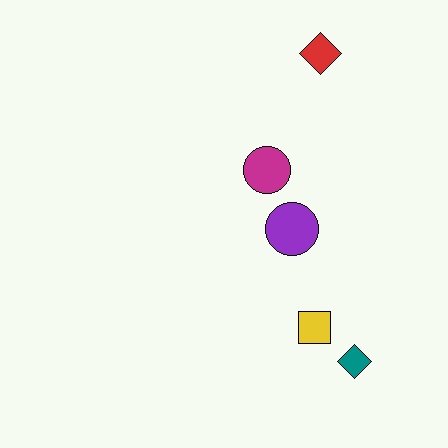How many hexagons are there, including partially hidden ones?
There are no hexagons.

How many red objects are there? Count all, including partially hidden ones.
There is 1 red object.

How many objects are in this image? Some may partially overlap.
There are 5 objects.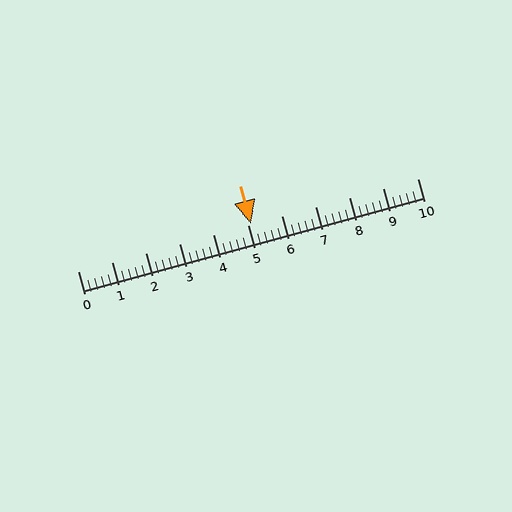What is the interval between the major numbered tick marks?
The major tick marks are spaced 1 units apart.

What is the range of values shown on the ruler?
The ruler shows values from 0 to 10.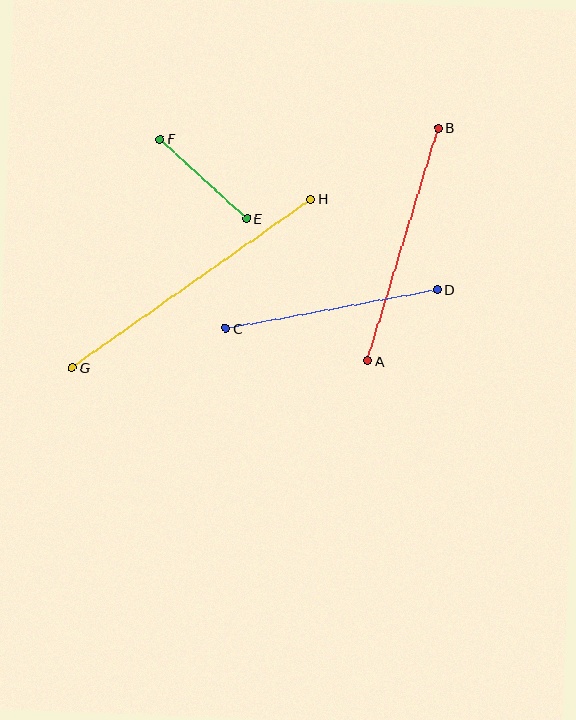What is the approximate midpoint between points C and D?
The midpoint is at approximately (331, 309) pixels.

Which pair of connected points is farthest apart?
Points G and H are farthest apart.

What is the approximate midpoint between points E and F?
The midpoint is at approximately (204, 179) pixels.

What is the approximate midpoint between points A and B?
The midpoint is at approximately (403, 244) pixels.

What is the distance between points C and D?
The distance is approximately 215 pixels.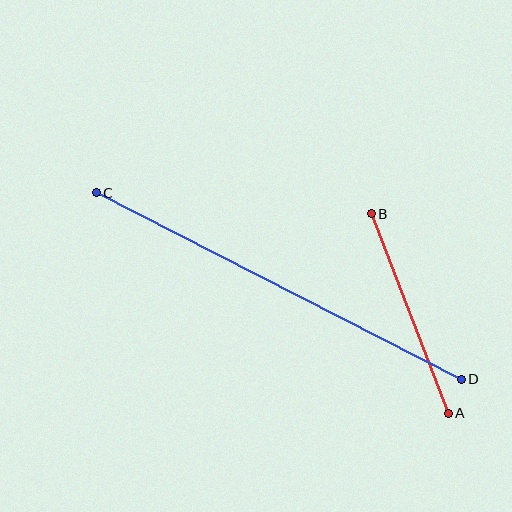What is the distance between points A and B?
The distance is approximately 214 pixels.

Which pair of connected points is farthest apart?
Points C and D are farthest apart.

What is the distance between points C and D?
The distance is approximately 410 pixels.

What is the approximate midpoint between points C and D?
The midpoint is at approximately (279, 286) pixels.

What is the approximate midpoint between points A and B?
The midpoint is at approximately (410, 314) pixels.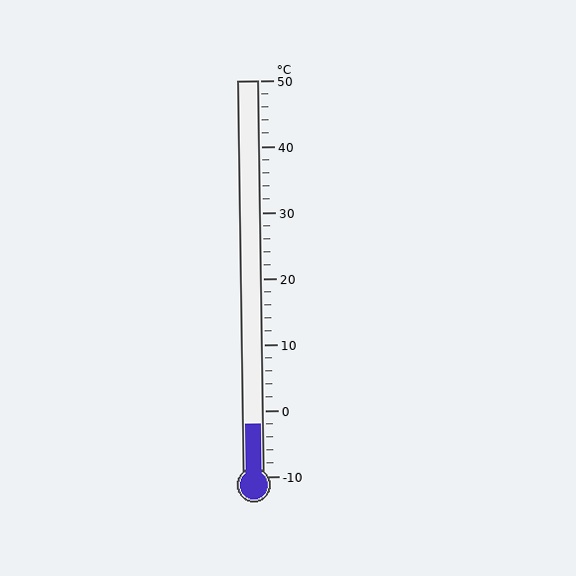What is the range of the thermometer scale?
The thermometer scale ranges from -10°C to 50°C.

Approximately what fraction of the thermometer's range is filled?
The thermometer is filled to approximately 15% of its range.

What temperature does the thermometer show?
The thermometer shows approximately -2°C.